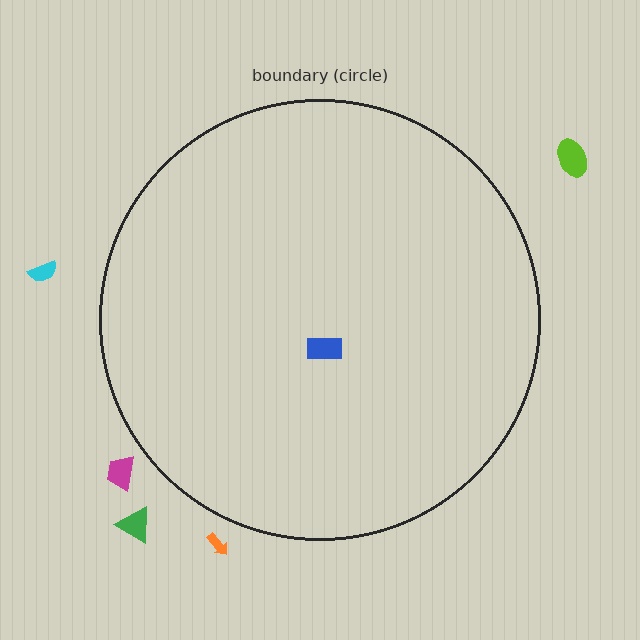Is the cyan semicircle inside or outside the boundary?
Outside.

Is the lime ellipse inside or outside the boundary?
Outside.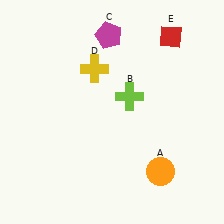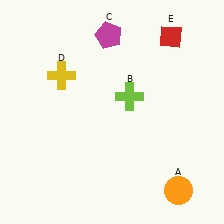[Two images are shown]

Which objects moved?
The objects that moved are: the orange circle (A), the yellow cross (D).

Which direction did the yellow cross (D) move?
The yellow cross (D) moved left.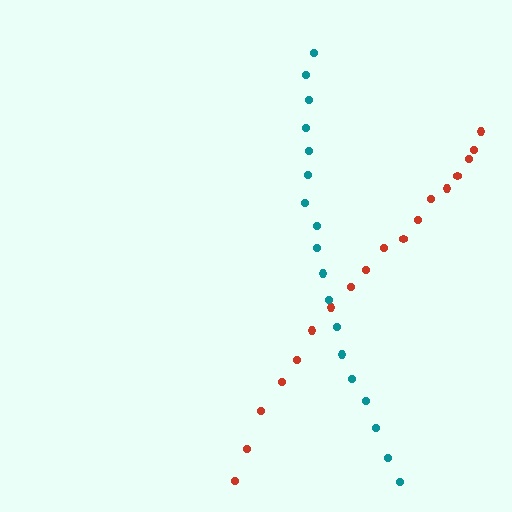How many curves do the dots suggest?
There are 2 distinct paths.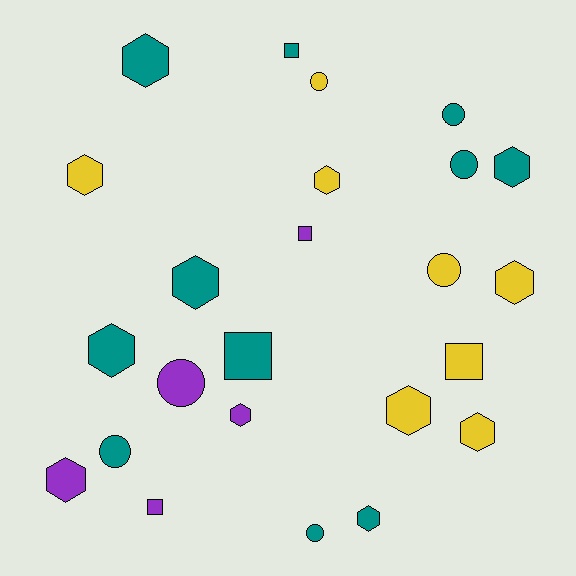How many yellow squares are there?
There is 1 yellow square.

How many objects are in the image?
There are 24 objects.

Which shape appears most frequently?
Hexagon, with 12 objects.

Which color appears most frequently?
Teal, with 11 objects.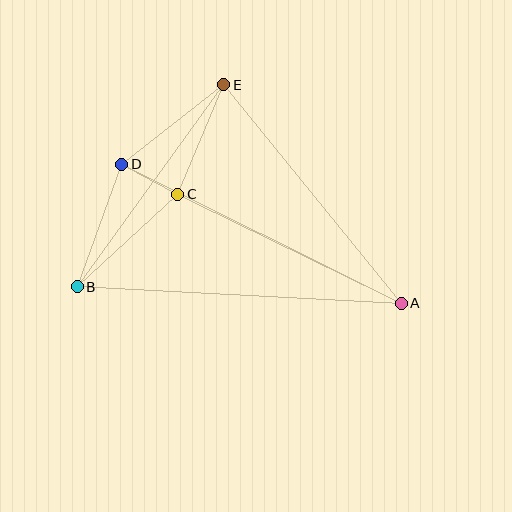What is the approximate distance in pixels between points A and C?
The distance between A and C is approximately 249 pixels.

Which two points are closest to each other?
Points C and D are closest to each other.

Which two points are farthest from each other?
Points A and B are farthest from each other.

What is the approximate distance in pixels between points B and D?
The distance between B and D is approximately 130 pixels.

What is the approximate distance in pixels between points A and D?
The distance between A and D is approximately 312 pixels.